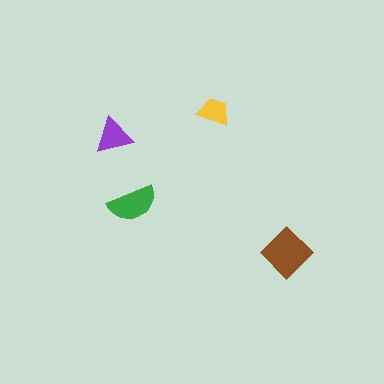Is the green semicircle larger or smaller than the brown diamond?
Smaller.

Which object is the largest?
The brown diamond.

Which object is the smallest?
The yellow trapezoid.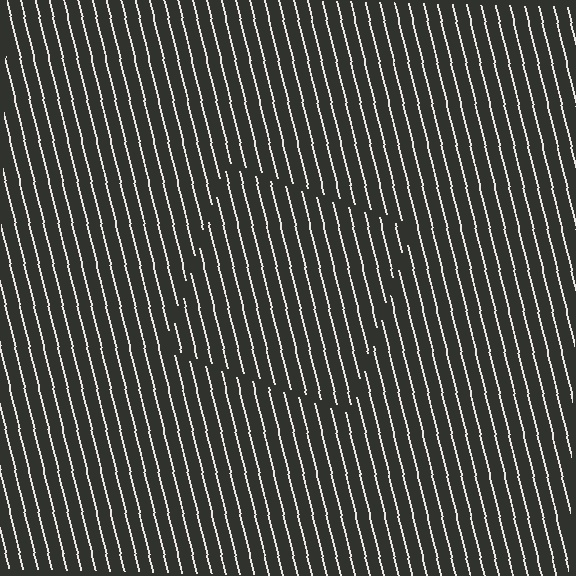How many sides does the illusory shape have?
4 sides — the line-ends trace a square.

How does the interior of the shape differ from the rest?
The interior of the shape contains the same grating, shifted by half a period — the contour is defined by the phase discontinuity where line-ends from the inner and outer gratings abut.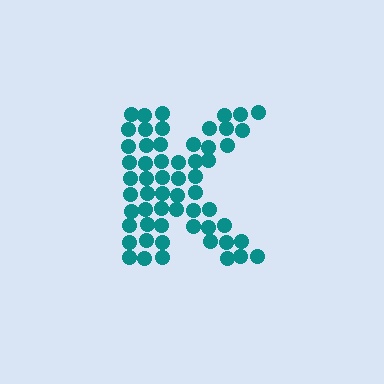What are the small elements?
The small elements are circles.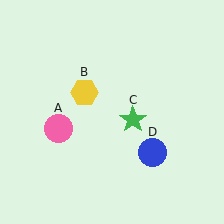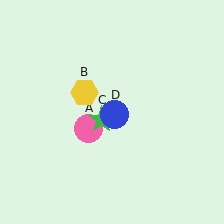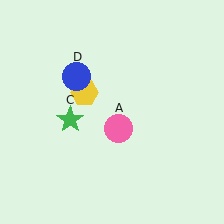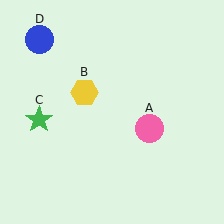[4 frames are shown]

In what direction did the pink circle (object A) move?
The pink circle (object A) moved right.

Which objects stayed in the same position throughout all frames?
Yellow hexagon (object B) remained stationary.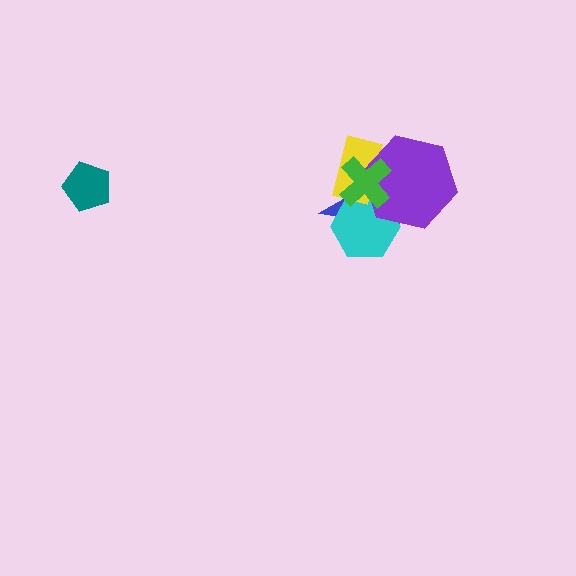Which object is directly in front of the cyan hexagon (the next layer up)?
The yellow rectangle is directly in front of the cyan hexagon.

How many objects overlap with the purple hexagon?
4 objects overlap with the purple hexagon.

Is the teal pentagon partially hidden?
No, no other shape covers it.